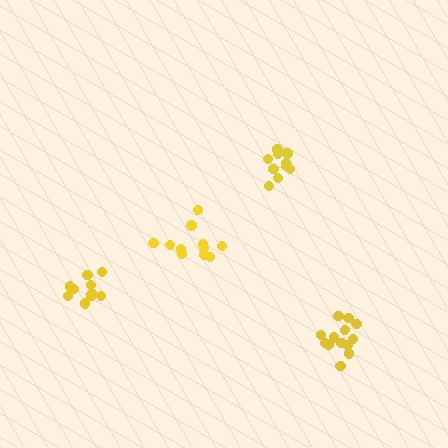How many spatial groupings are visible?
There are 4 spatial groupings.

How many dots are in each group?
Group 1: 13 dots, Group 2: 11 dots, Group 3: 10 dots, Group 4: 11 dots (45 total).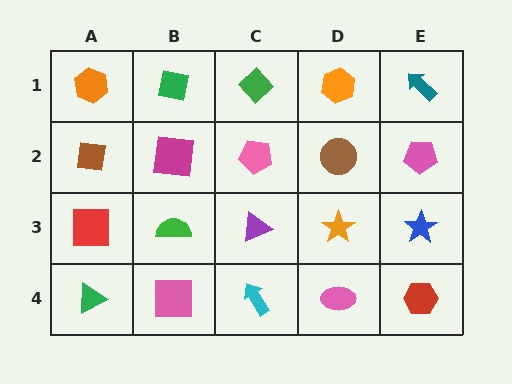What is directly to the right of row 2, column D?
A pink pentagon.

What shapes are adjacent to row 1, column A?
A brown square (row 2, column A), a green square (row 1, column B).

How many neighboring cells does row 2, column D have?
4.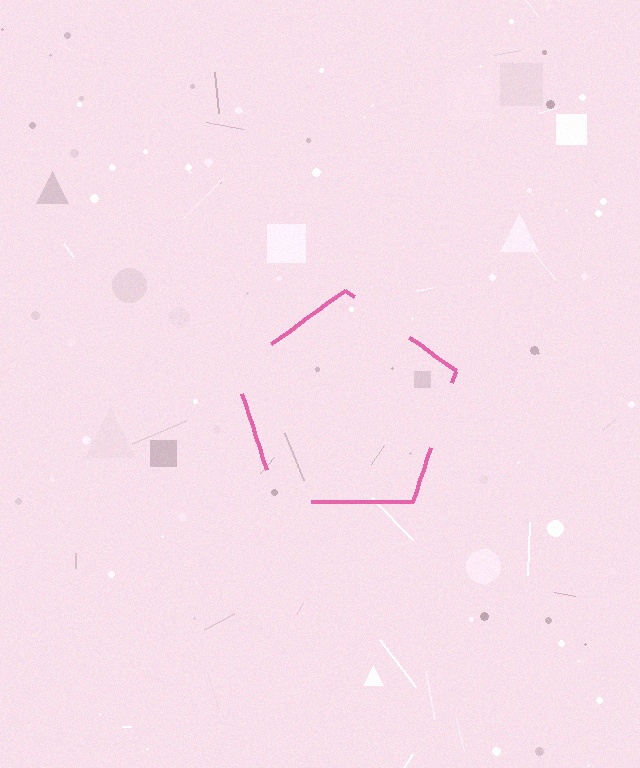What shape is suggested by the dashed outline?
The dashed outline suggests a pentagon.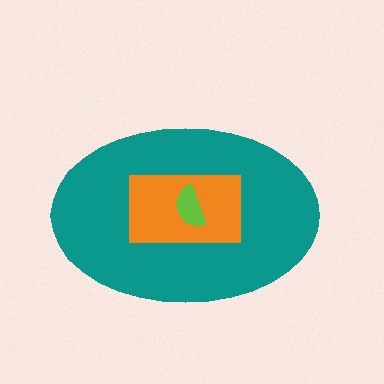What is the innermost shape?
The lime semicircle.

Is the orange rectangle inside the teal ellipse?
Yes.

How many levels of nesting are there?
3.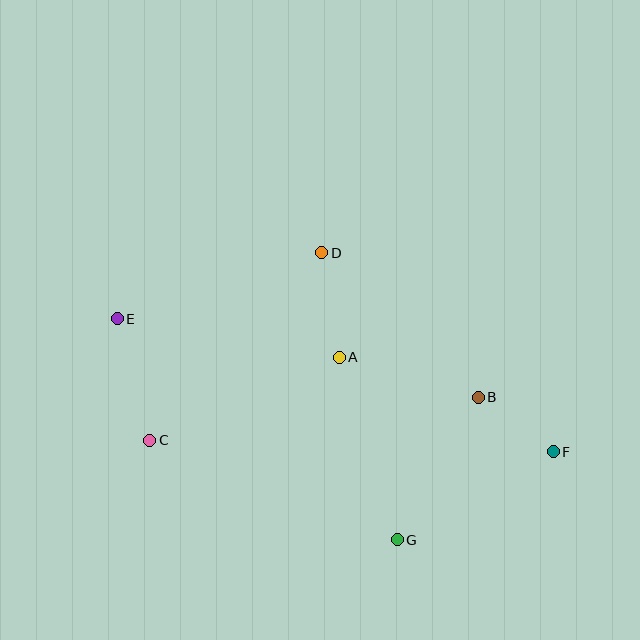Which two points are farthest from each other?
Points E and F are farthest from each other.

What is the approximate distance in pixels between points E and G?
The distance between E and G is approximately 357 pixels.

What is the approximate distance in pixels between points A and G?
The distance between A and G is approximately 191 pixels.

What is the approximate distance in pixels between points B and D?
The distance between B and D is approximately 213 pixels.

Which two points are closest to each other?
Points B and F are closest to each other.